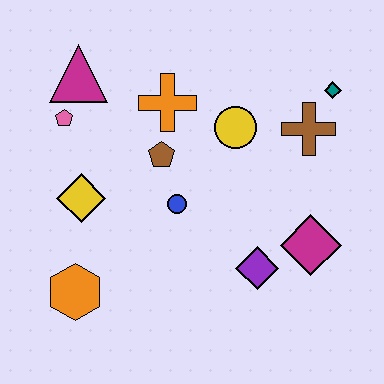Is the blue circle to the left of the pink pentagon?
No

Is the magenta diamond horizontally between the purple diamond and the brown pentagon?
No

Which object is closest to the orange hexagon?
The yellow diamond is closest to the orange hexagon.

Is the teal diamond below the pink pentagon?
No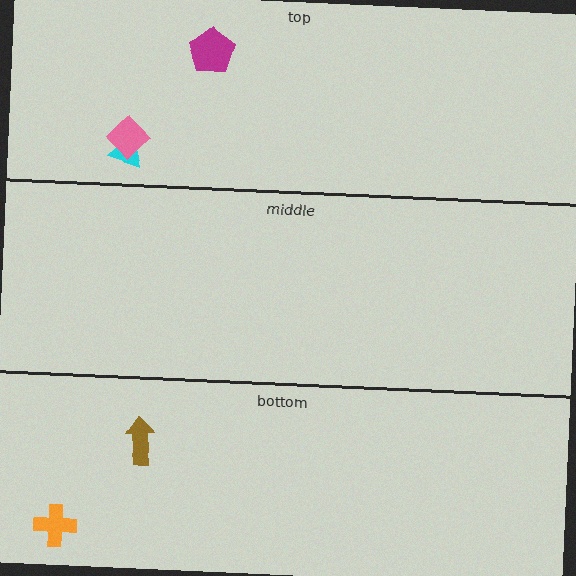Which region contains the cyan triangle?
The top region.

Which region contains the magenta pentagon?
The top region.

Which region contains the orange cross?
The bottom region.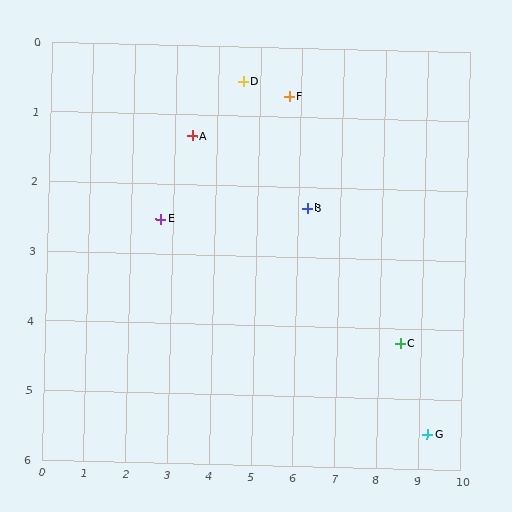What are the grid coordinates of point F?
Point F is at approximately (5.7, 0.7).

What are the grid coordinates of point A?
Point A is at approximately (3.4, 1.3).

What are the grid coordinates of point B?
Point B is at approximately (6.2, 2.3).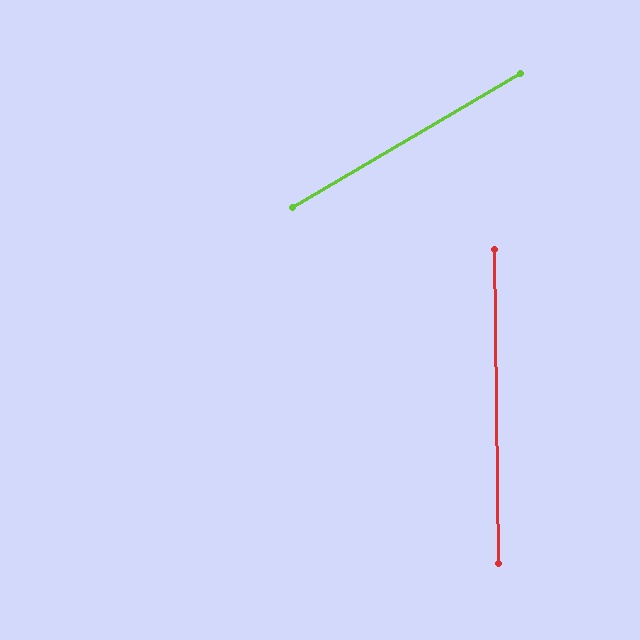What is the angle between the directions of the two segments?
Approximately 60 degrees.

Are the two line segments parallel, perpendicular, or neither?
Neither parallel nor perpendicular — they differ by about 60°.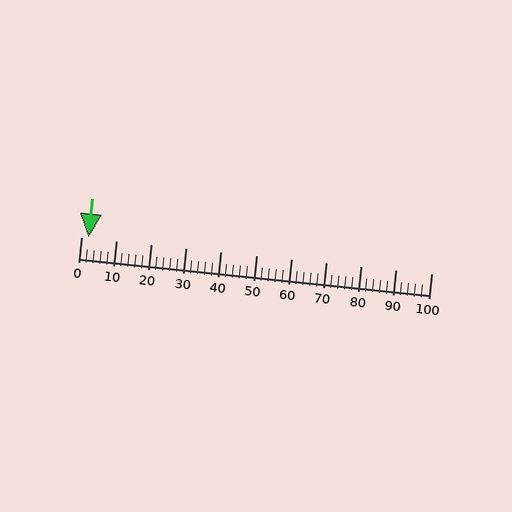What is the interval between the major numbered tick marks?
The major tick marks are spaced 10 units apart.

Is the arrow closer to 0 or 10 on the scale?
The arrow is closer to 0.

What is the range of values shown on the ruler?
The ruler shows values from 0 to 100.